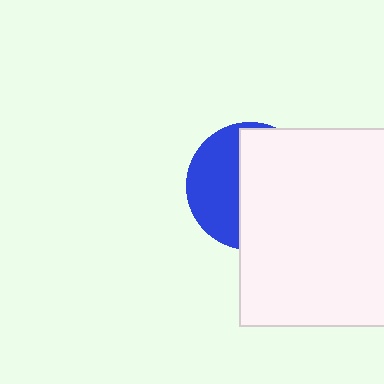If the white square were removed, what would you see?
You would see the complete blue circle.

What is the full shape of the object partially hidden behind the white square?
The partially hidden object is a blue circle.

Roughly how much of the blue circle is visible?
A small part of it is visible (roughly 41%).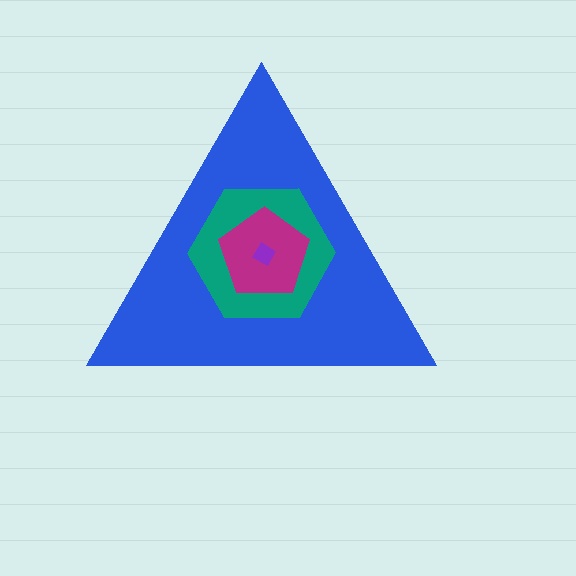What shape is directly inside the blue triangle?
The teal hexagon.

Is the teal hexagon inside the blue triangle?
Yes.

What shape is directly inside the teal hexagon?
The magenta pentagon.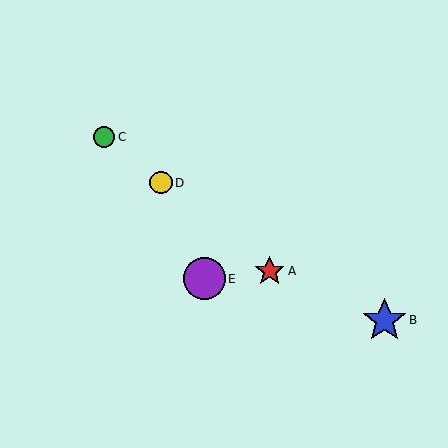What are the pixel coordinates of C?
Object C is at (104, 137).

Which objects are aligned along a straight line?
Objects A, C, D are aligned along a straight line.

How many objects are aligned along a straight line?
3 objects (A, C, D) are aligned along a straight line.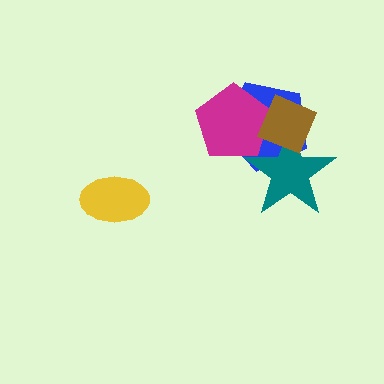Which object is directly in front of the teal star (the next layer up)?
The magenta pentagon is directly in front of the teal star.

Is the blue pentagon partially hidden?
Yes, it is partially covered by another shape.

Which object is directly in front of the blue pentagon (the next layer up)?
The teal star is directly in front of the blue pentagon.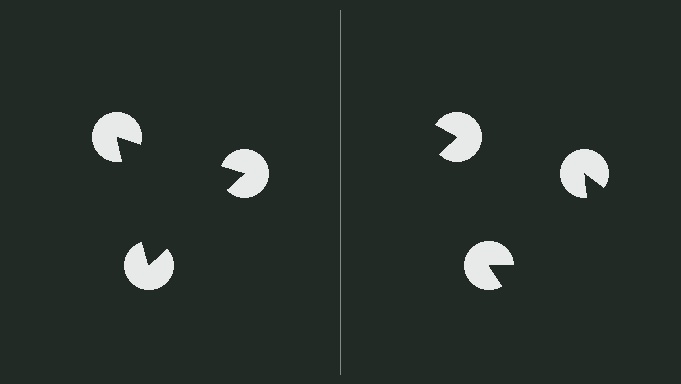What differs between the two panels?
The pac-man discs are positioned identically on both sides; only the wedge orientations differ. On the left they align to a triangle; on the right they are misaligned.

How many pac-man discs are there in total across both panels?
6 — 3 on each side.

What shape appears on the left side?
An illusory triangle.